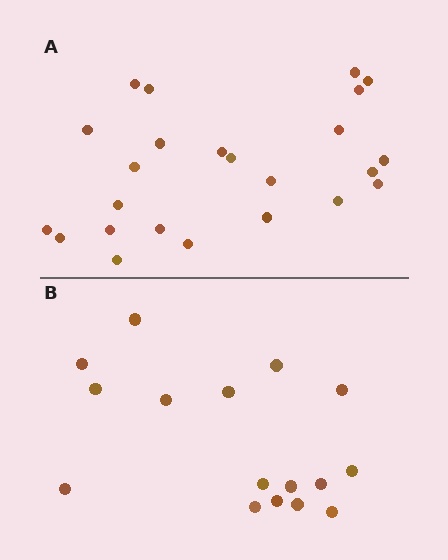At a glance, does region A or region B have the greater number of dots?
Region A (the top region) has more dots.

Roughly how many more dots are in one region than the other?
Region A has roughly 8 or so more dots than region B.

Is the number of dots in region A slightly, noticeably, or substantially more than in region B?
Region A has substantially more. The ratio is roughly 1.5 to 1.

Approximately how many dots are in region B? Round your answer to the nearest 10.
About 20 dots. (The exact count is 16, which rounds to 20.)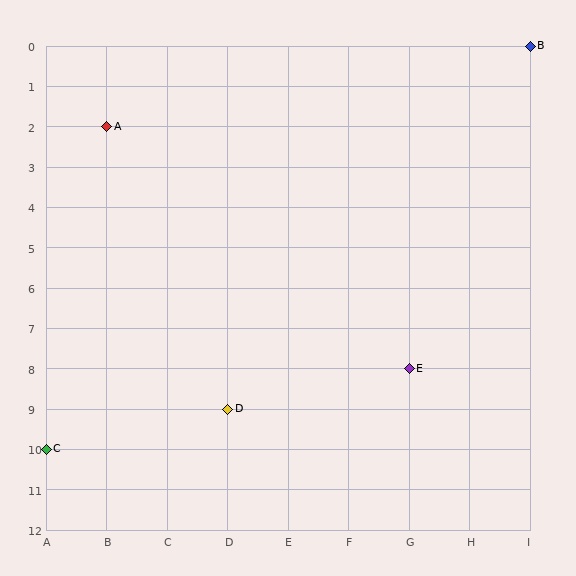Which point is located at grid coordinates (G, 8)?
Point E is at (G, 8).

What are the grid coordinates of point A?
Point A is at grid coordinates (B, 2).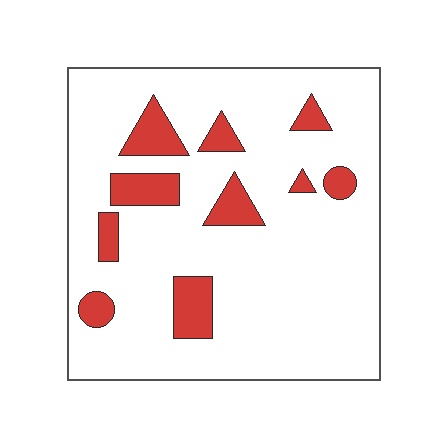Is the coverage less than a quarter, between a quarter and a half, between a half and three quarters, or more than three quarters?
Less than a quarter.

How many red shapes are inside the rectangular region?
10.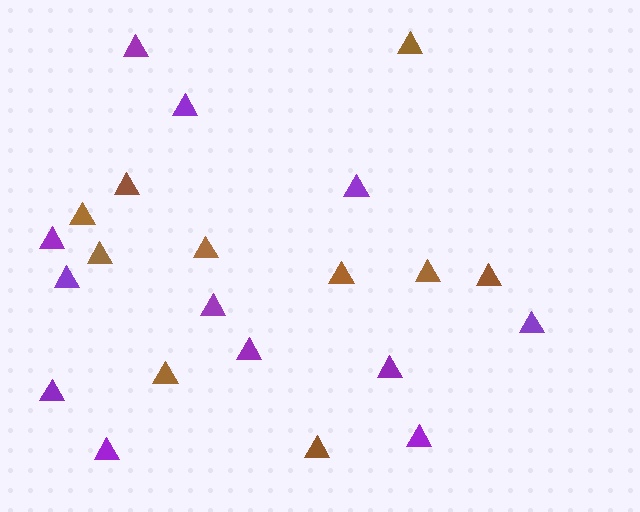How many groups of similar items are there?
There are 2 groups: one group of purple triangles (12) and one group of brown triangles (10).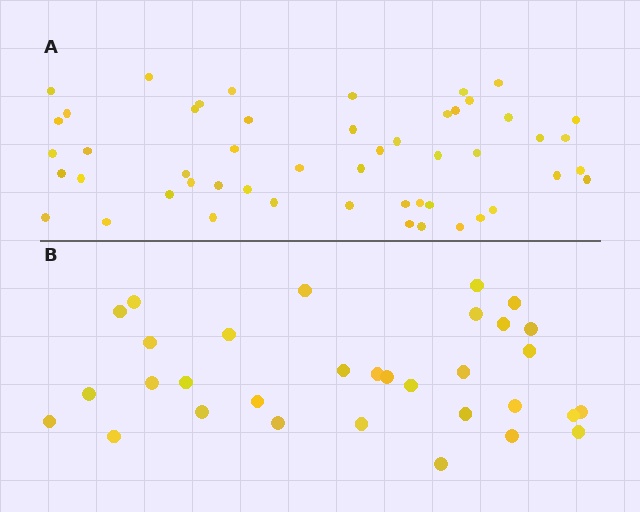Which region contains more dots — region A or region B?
Region A (the top region) has more dots.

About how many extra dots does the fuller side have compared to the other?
Region A has approximately 20 more dots than region B.